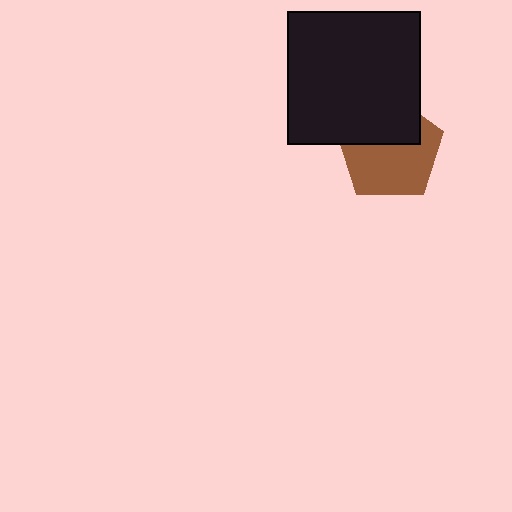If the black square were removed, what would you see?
You would see the complete brown pentagon.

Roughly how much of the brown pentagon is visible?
About half of it is visible (roughly 60%).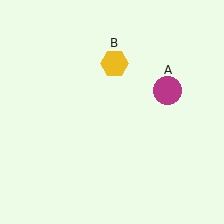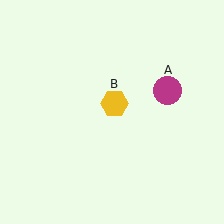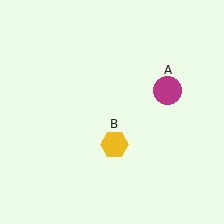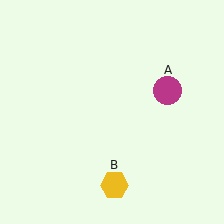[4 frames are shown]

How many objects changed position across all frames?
1 object changed position: yellow hexagon (object B).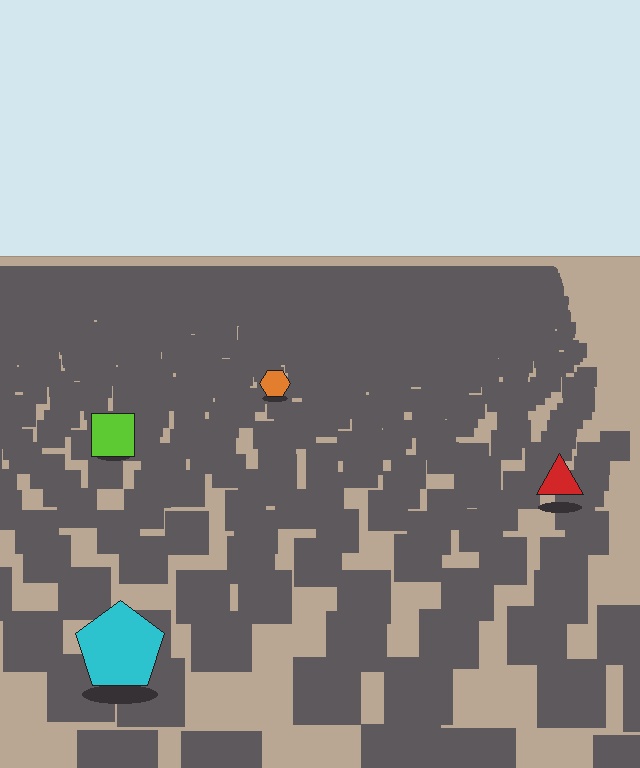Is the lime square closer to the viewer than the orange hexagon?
Yes. The lime square is closer — you can tell from the texture gradient: the ground texture is coarser near it.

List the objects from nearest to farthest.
From nearest to farthest: the cyan pentagon, the red triangle, the lime square, the orange hexagon.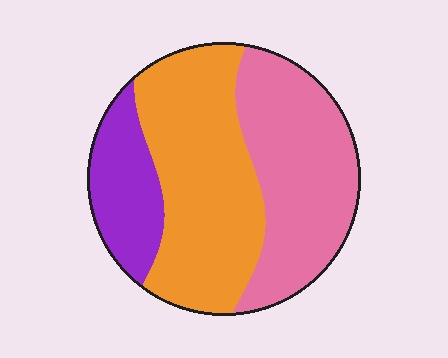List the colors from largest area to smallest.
From largest to smallest: orange, pink, purple.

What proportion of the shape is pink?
Pink takes up about three eighths (3/8) of the shape.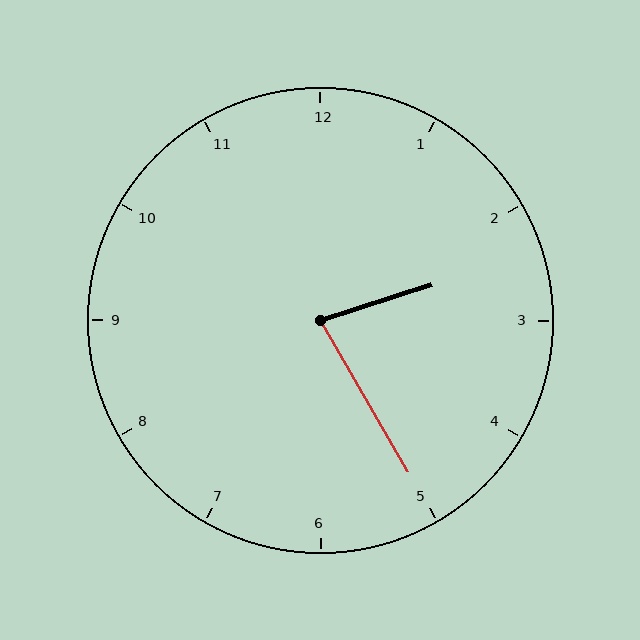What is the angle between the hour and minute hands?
Approximately 78 degrees.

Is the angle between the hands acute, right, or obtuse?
It is acute.